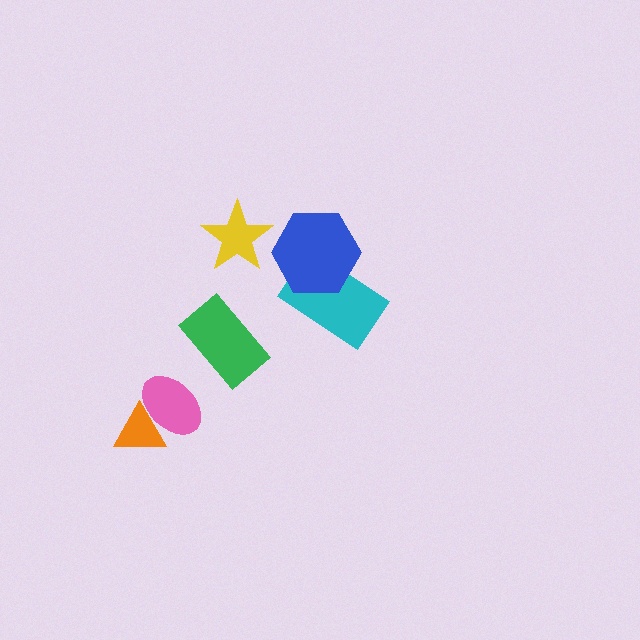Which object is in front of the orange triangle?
The pink ellipse is in front of the orange triangle.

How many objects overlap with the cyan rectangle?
1 object overlaps with the cyan rectangle.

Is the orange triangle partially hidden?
Yes, it is partially covered by another shape.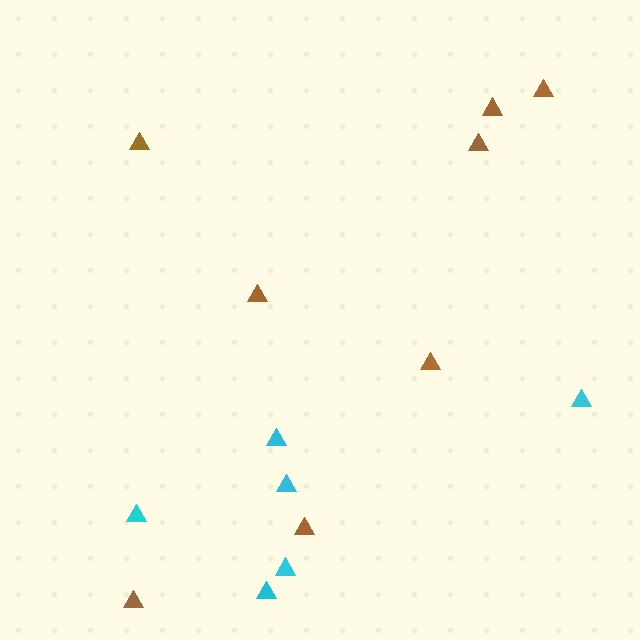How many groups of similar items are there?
There are 2 groups: one group of cyan triangles (6) and one group of brown triangles (8).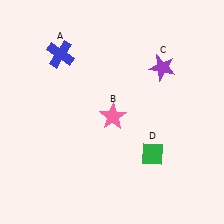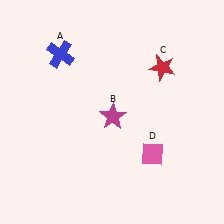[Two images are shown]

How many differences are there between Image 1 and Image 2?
There are 3 differences between the two images.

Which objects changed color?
B changed from pink to magenta. C changed from purple to red. D changed from green to pink.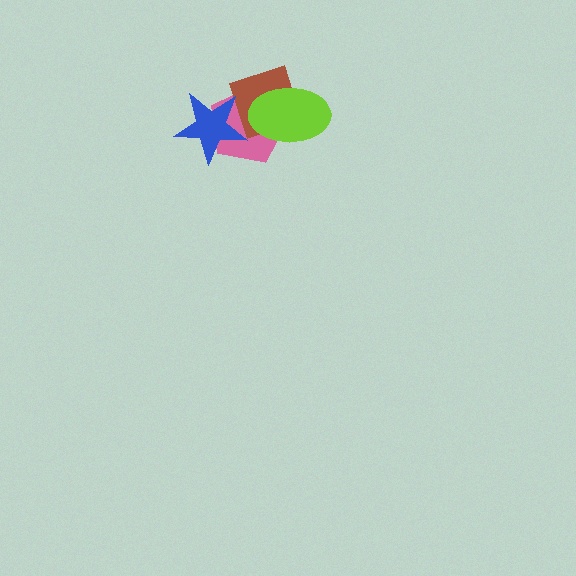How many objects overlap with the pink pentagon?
3 objects overlap with the pink pentagon.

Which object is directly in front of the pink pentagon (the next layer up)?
The brown square is directly in front of the pink pentagon.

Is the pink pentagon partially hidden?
Yes, it is partially covered by another shape.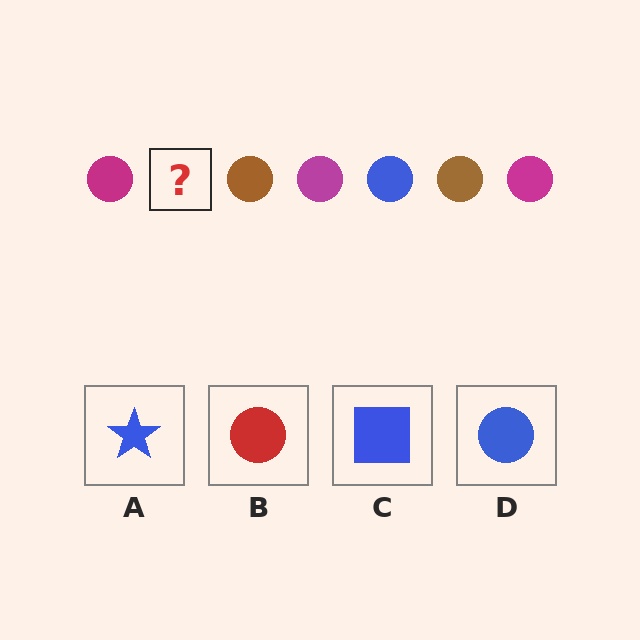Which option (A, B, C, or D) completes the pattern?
D.